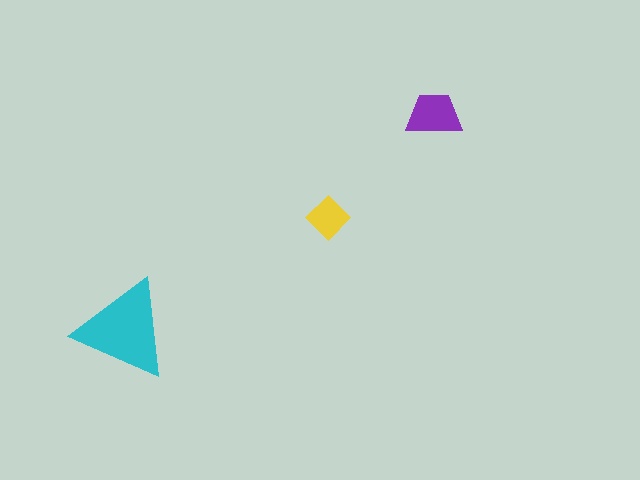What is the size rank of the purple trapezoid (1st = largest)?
2nd.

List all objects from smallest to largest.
The yellow diamond, the purple trapezoid, the cyan triangle.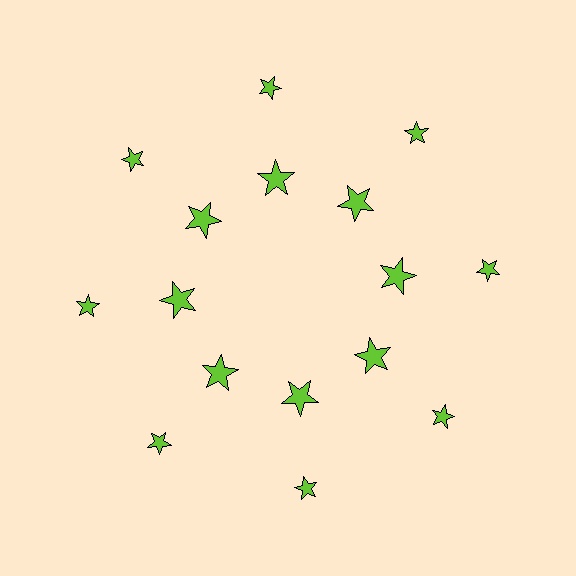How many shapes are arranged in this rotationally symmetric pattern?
There are 16 shapes, arranged in 8 groups of 2.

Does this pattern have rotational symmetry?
Yes, this pattern has 8-fold rotational symmetry. It looks the same after rotating 45 degrees around the center.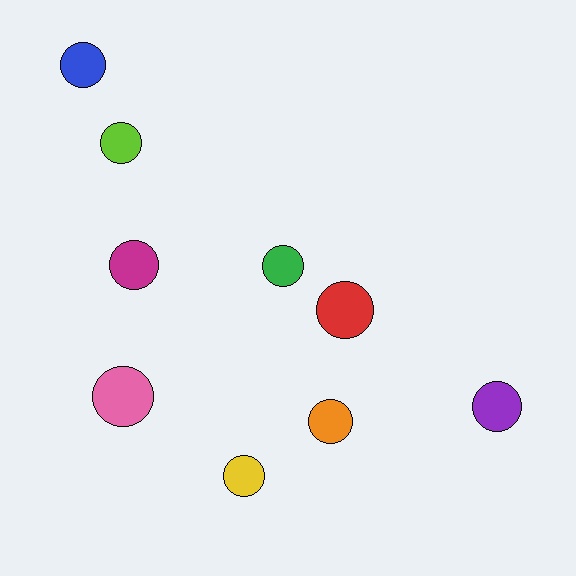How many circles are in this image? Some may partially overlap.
There are 9 circles.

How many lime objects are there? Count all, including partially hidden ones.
There is 1 lime object.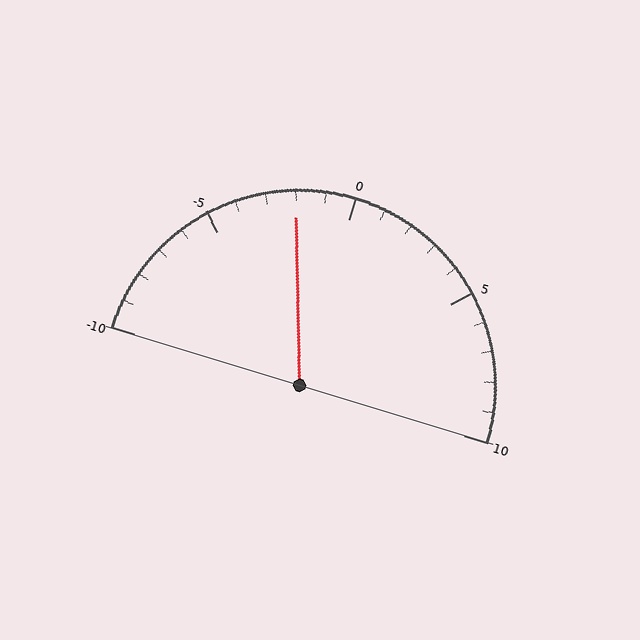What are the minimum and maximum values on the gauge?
The gauge ranges from -10 to 10.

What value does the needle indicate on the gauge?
The needle indicates approximately -2.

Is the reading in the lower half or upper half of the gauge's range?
The reading is in the lower half of the range (-10 to 10).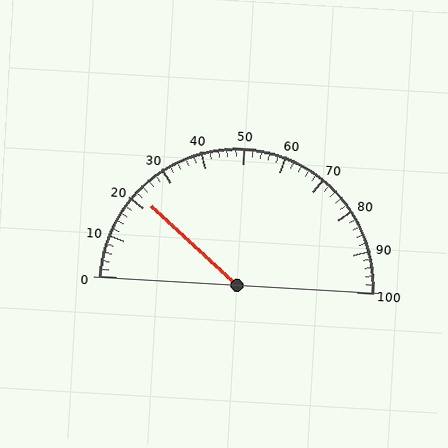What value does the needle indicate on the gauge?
The needle indicates approximately 22.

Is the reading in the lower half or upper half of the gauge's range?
The reading is in the lower half of the range (0 to 100).